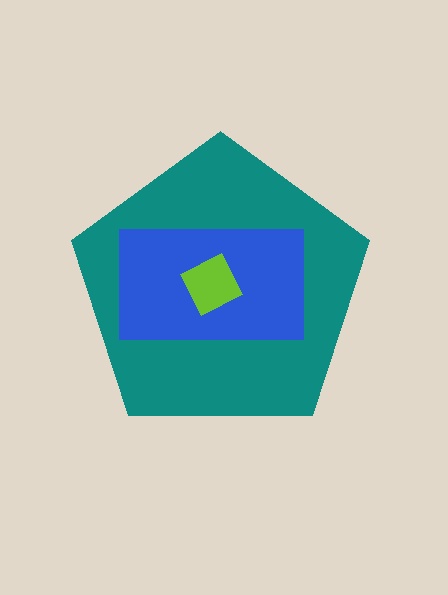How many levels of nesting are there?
3.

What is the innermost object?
The lime square.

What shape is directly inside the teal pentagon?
The blue rectangle.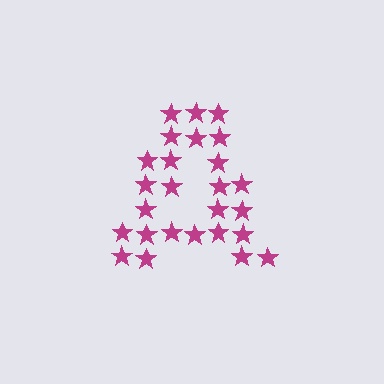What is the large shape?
The large shape is the letter A.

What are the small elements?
The small elements are stars.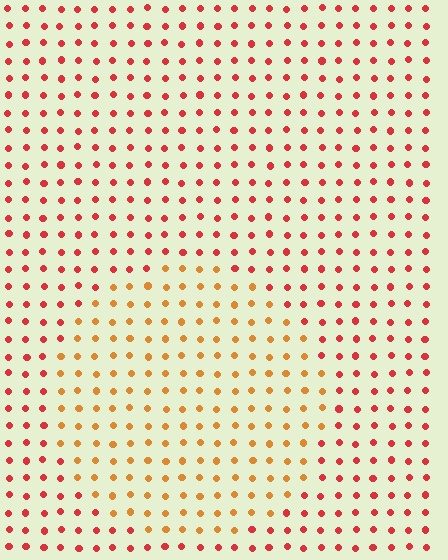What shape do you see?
I see a circle.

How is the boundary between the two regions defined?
The boundary is defined purely by a slight shift in hue (about 35 degrees). Spacing, size, and orientation are identical on both sides.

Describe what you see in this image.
The image is filled with small red elements in a uniform arrangement. A circle-shaped region is visible where the elements are tinted to a slightly different hue, forming a subtle color boundary.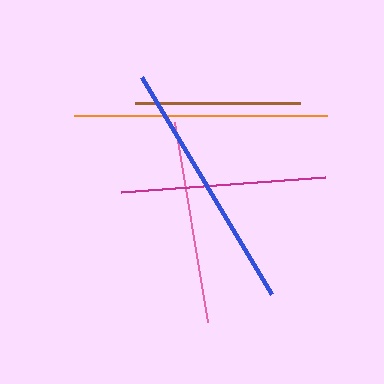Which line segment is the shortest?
The brown line is the shortest at approximately 164 pixels.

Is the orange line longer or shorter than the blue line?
The orange line is longer than the blue line.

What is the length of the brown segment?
The brown segment is approximately 164 pixels long.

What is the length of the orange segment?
The orange segment is approximately 253 pixels long.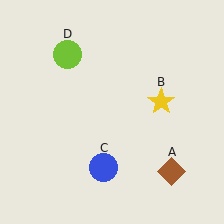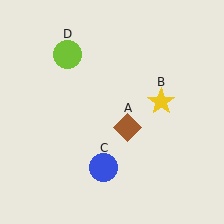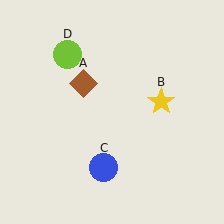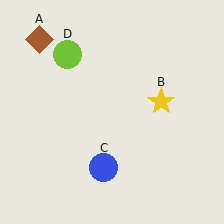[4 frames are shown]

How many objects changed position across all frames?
1 object changed position: brown diamond (object A).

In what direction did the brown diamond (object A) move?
The brown diamond (object A) moved up and to the left.